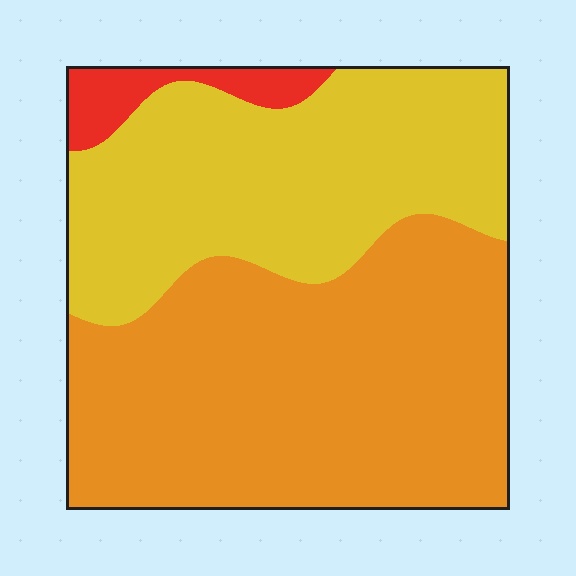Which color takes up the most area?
Orange, at roughly 55%.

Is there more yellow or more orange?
Orange.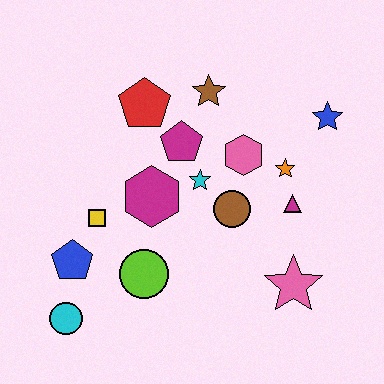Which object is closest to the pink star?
The magenta triangle is closest to the pink star.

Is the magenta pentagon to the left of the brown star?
Yes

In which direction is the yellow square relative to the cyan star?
The yellow square is to the left of the cyan star.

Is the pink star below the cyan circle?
No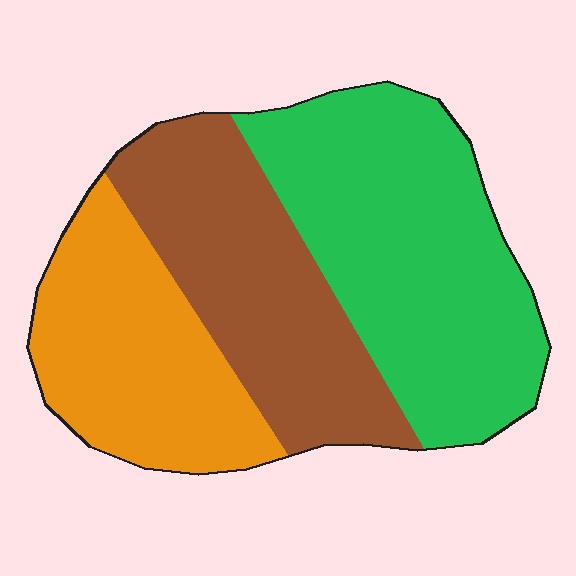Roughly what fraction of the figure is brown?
Brown takes up about one third (1/3) of the figure.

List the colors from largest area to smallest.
From largest to smallest: green, brown, orange.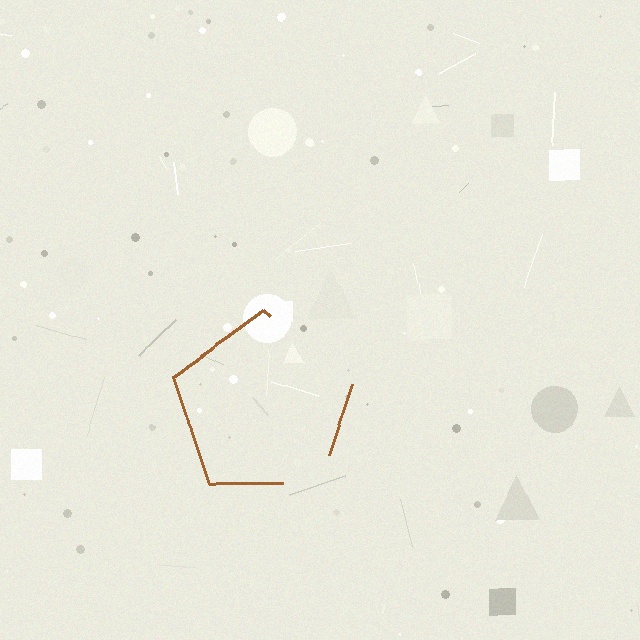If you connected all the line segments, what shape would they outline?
They would outline a pentagon.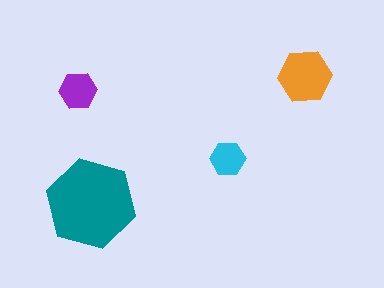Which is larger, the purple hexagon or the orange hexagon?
The orange one.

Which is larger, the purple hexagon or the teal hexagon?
The teal one.